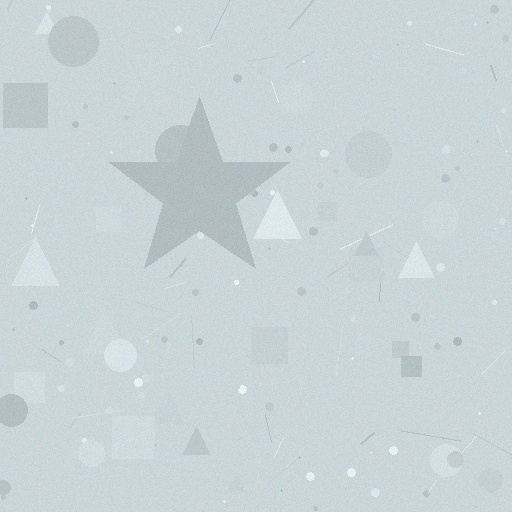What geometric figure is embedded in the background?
A star is embedded in the background.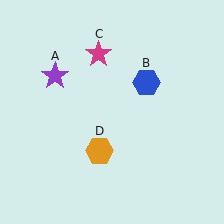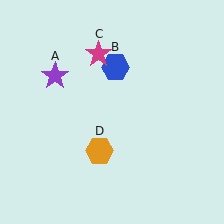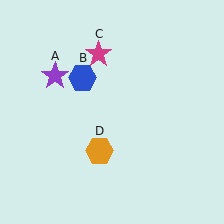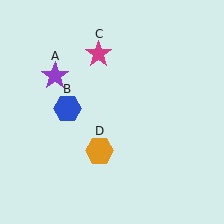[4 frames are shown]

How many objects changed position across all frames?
1 object changed position: blue hexagon (object B).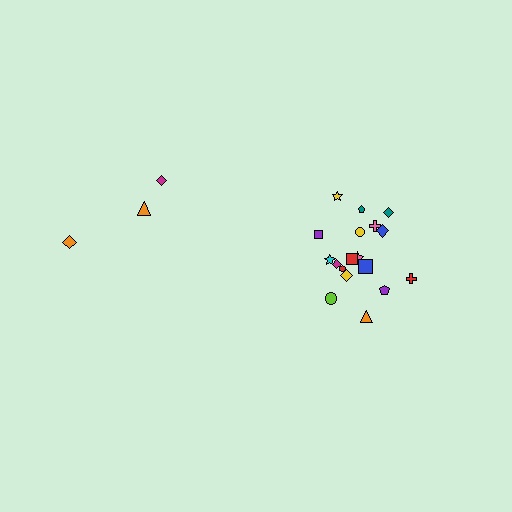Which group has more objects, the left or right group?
The right group.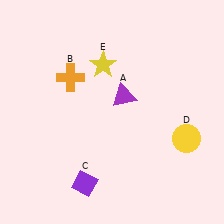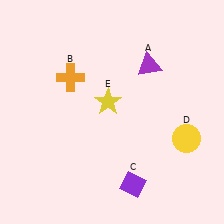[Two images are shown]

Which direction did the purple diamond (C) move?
The purple diamond (C) moved right.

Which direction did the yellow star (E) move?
The yellow star (E) moved down.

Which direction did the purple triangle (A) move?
The purple triangle (A) moved up.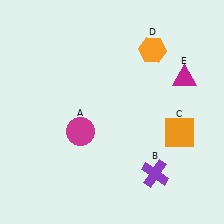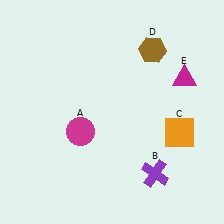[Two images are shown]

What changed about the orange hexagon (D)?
In Image 1, D is orange. In Image 2, it changed to brown.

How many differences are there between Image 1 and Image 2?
There is 1 difference between the two images.